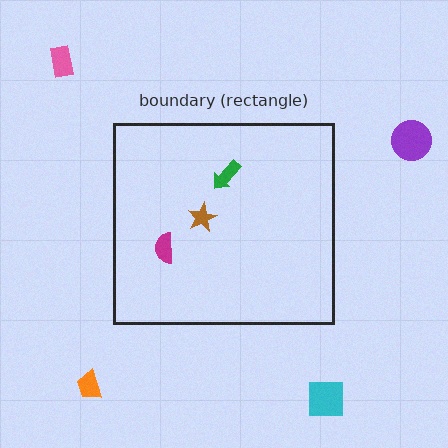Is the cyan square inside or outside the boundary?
Outside.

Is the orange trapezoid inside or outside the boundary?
Outside.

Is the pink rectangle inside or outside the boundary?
Outside.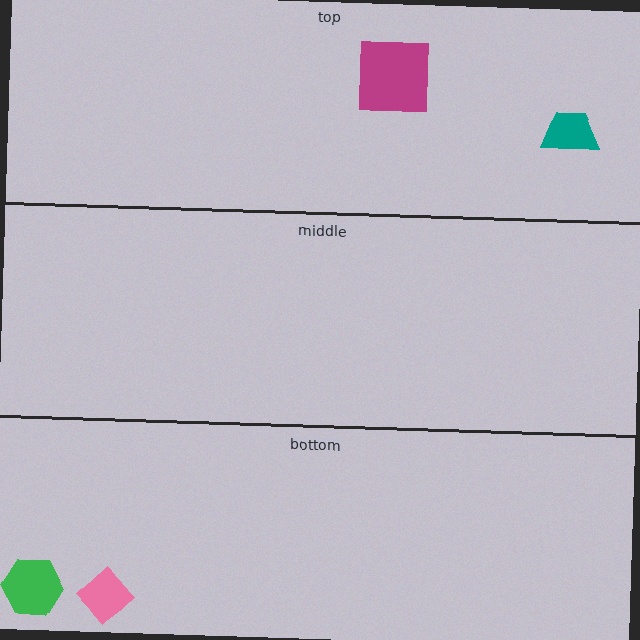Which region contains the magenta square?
The top region.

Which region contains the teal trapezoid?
The top region.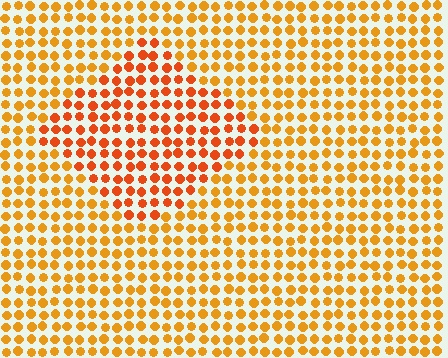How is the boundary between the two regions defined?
The boundary is defined purely by a slight shift in hue (about 23 degrees). Spacing, size, and orientation are identical on both sides.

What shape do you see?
I see a diamond.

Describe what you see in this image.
The image is filled with small orange elements in a uniform arrangement. A diamond-shaped region is visible where the elements are tinted to a slightly different hue, forming a subtle color boundary.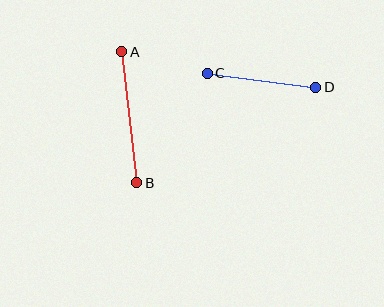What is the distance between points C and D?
The distance is approximately 109 pixels.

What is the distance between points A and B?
The distance is approximately 132 pixels.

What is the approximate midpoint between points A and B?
The midpoint is at approximately (129, 117) pixels.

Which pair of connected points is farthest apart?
Points A and B are farthest apart.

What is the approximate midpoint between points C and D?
The midpoint is at approximately (262, 80) pixels.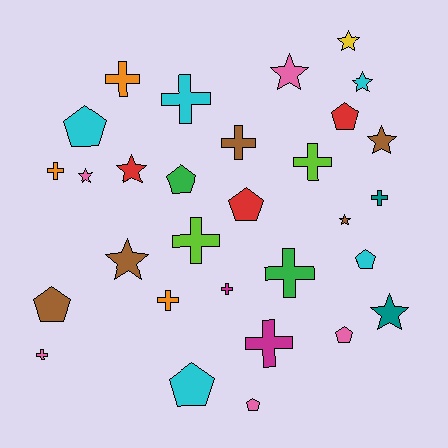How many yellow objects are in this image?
There is 1 yellow object.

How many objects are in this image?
There are 30 objects.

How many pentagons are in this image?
There are 9 pentagons.